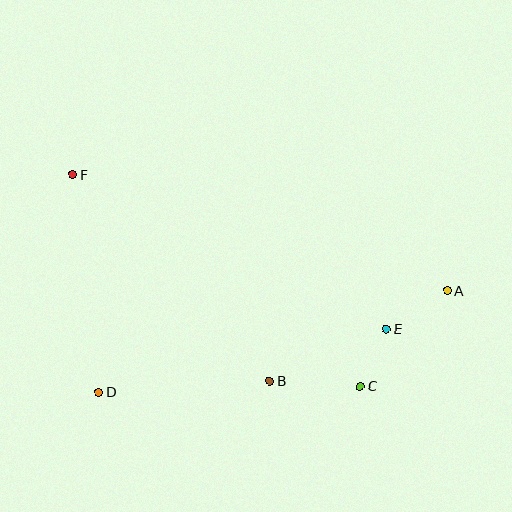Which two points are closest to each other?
Points C and E are closest to each other.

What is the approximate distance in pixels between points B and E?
The distance between B and E is approximately 128 pixels.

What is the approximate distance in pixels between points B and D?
The distance between B and D is approximately 171 pixels.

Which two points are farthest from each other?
Points A and F are farthest from each other.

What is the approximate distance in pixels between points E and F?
The distance between E and F is approximately 350 pixels.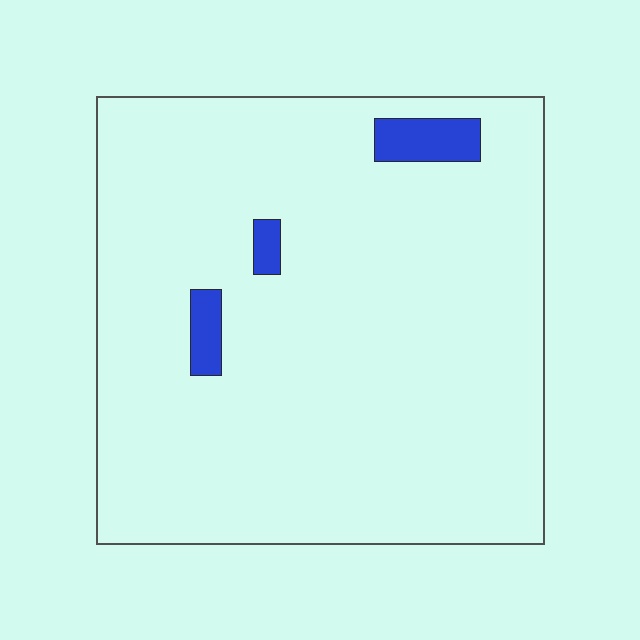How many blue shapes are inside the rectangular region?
3.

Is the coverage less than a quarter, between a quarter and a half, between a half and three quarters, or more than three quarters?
Less than a quarter.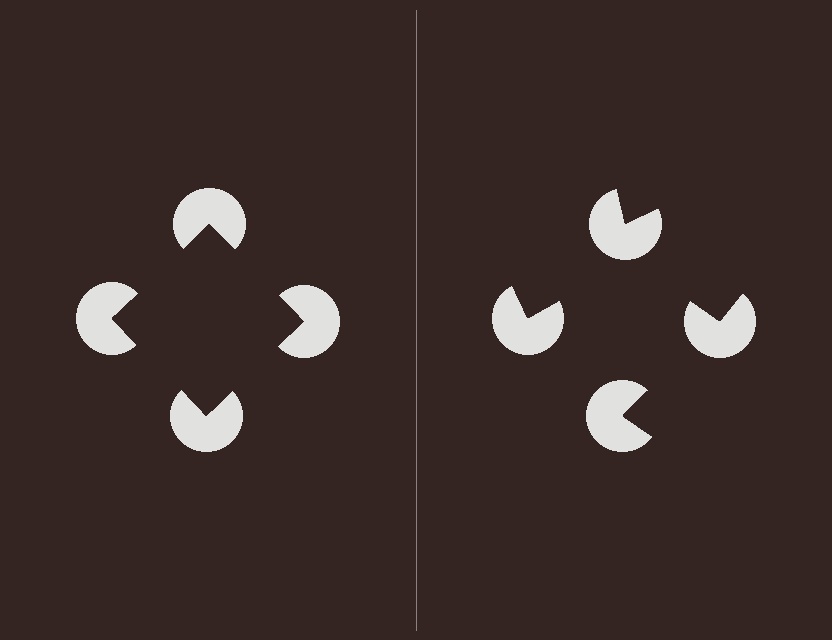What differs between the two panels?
The pac-man discs are positioned identically on both sides; only the wedge orientations differ. On the left they align to a square; on the right they are misaligned.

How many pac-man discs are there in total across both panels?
8 — 4 on each side.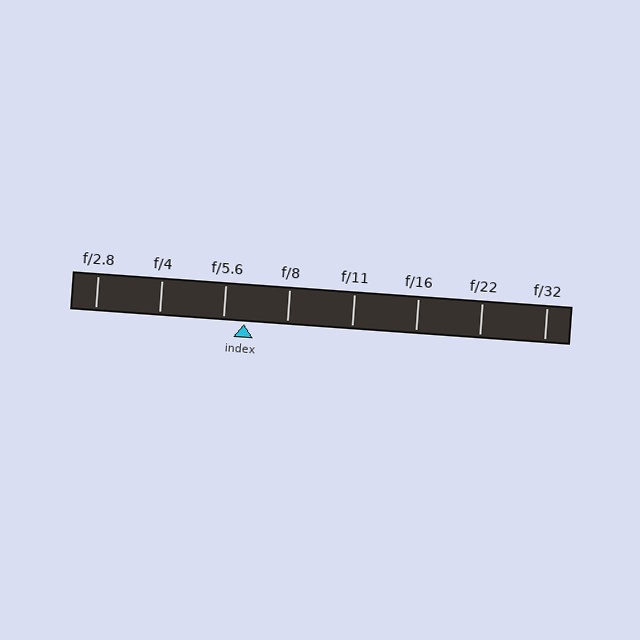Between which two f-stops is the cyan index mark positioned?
The index mark is between f/5.6 and f/8.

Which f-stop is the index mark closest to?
The index mark is closest to f/5.6.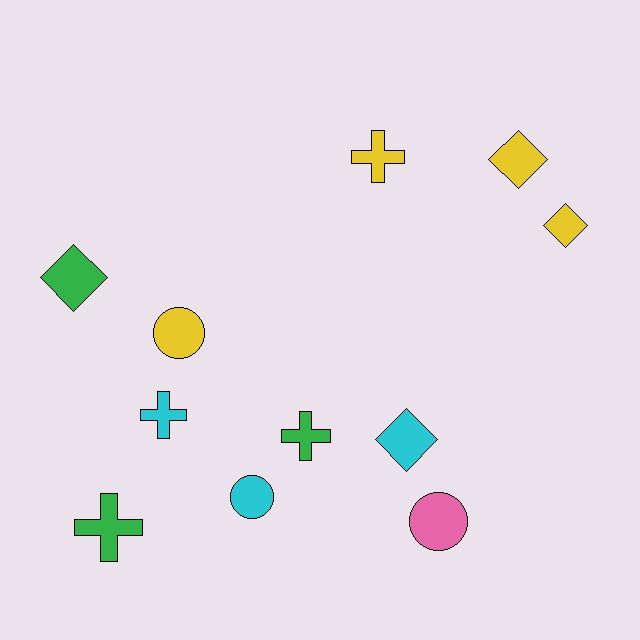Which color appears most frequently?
Yellow, with 4 objects.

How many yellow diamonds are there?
There are 2 yellow diamonds.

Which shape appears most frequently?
Diamond, with 4 objects.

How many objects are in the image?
There are 11 objects.